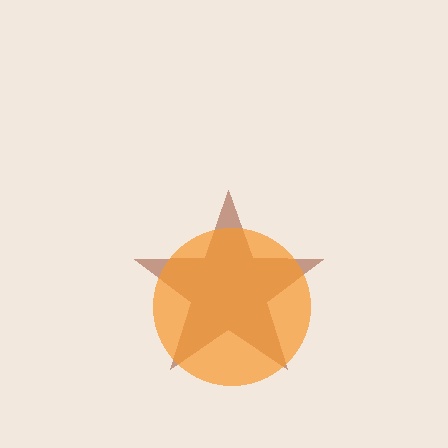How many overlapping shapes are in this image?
There are 2 overlapping shapes in the image.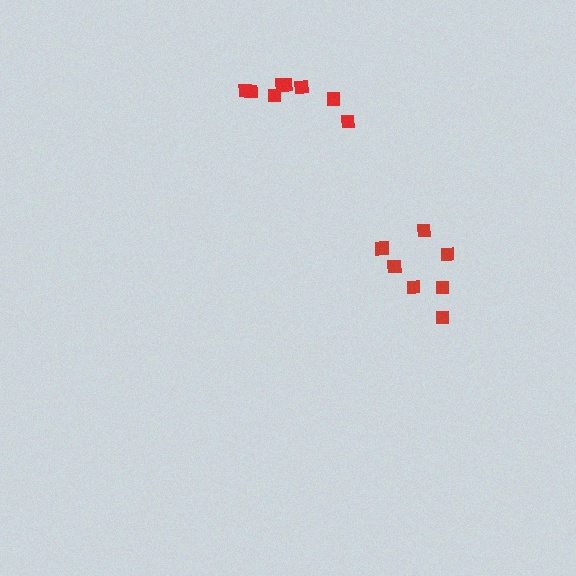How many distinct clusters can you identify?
There are 2 distinct clusters.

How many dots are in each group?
Group 1: 8 dots, Group 2: 7 dots (15 total).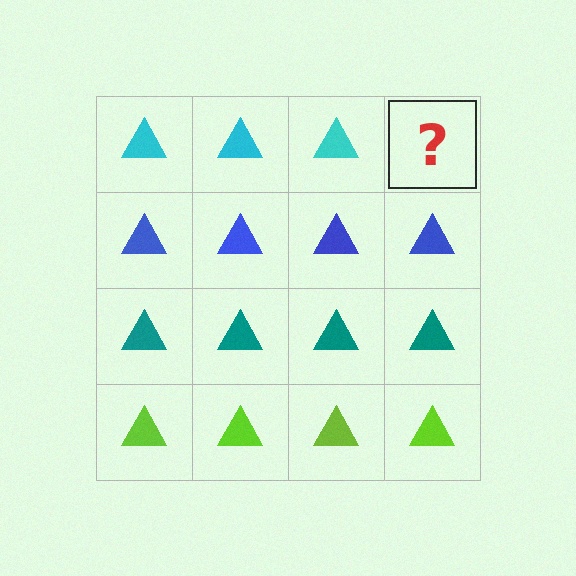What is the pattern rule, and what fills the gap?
The rule is that each row has a consistent color. The gap should be filled with a cyan triangle.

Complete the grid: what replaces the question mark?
The question mark should be replaced with a cyan triangle.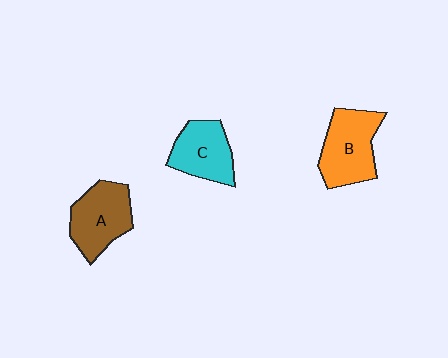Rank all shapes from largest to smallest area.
From largest to smallest: B (orange), A (brown), C (cyan).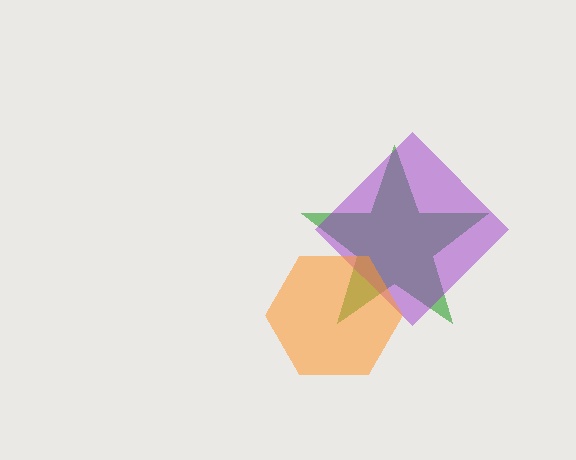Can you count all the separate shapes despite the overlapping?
Yes, there are 3 separate shapes.